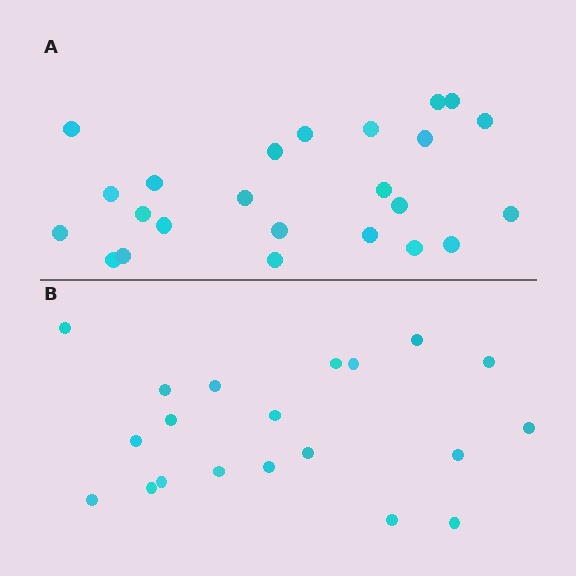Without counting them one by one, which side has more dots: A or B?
Region A (the top region) has more dots.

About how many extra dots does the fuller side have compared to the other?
Region A has about 4 more dots than region B.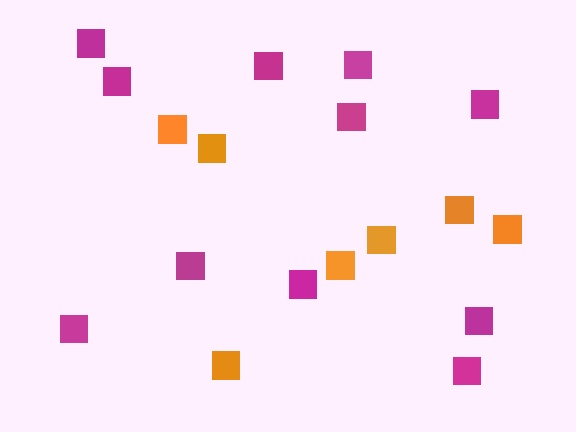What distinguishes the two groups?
There are 2 groups: one group of magenta squares (11) and one group of orange squares (7).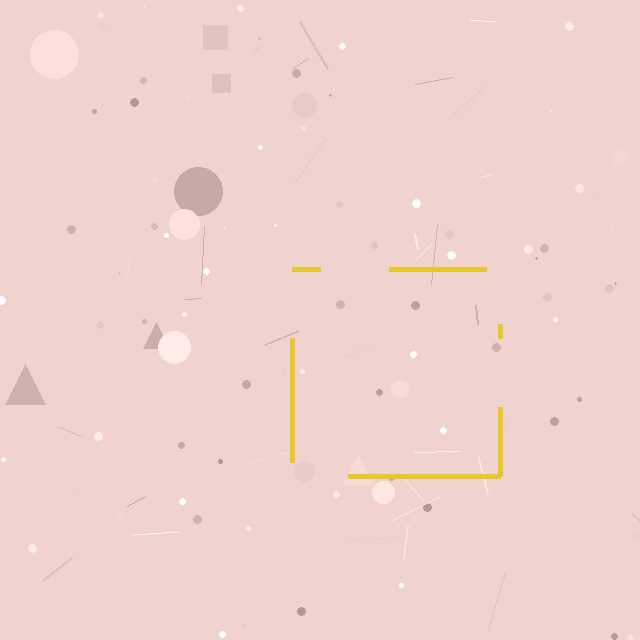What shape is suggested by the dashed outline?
The dashed outline suggests a square.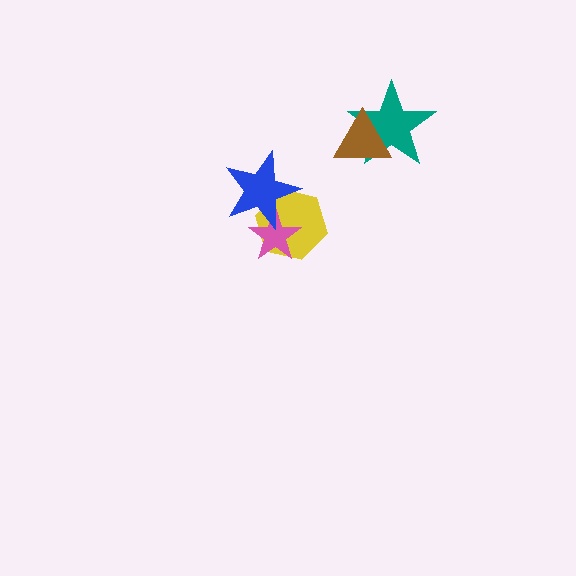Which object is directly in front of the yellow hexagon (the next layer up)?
The pink star is directly in front of the yellow hexagon.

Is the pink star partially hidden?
Yes, it is partially covered by another shape.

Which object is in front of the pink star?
The blue star is in front of the pink star.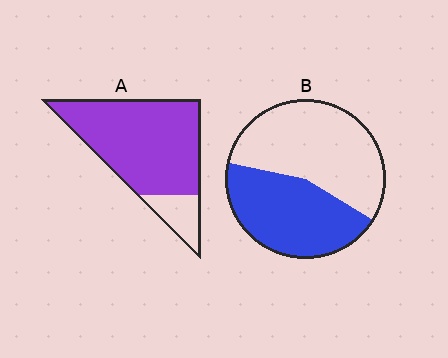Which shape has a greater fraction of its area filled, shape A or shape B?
Shape A.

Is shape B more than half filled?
No.